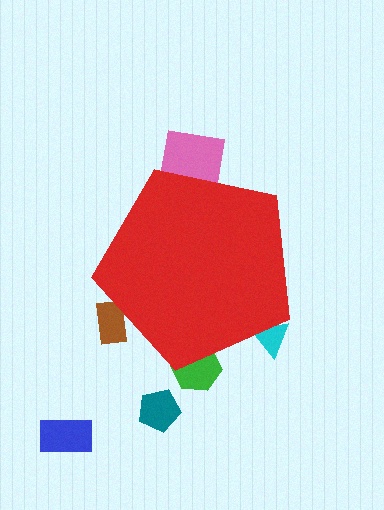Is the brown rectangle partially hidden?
Yes, the brown rectangle is partially hidden behind the red pentagon.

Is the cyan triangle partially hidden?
Yes, the cyan triangle is partially hidden behind the red pentagon.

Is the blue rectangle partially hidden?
No, the blue rectangle is fully visible.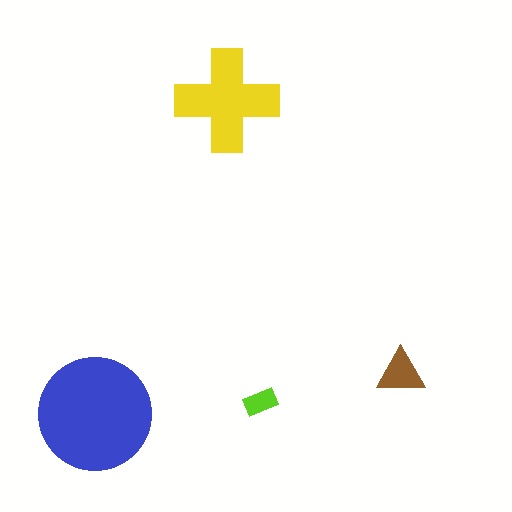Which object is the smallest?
The lime rectangle.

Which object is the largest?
The blue circle.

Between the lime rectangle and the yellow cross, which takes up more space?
The yellow cross.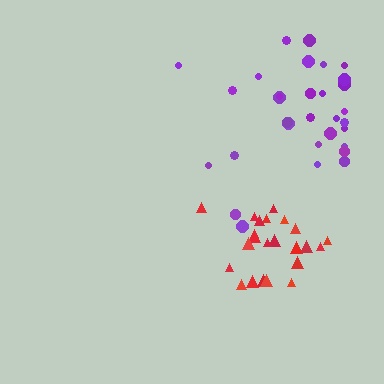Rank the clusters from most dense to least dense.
red, purple.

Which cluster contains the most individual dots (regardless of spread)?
Purple (31).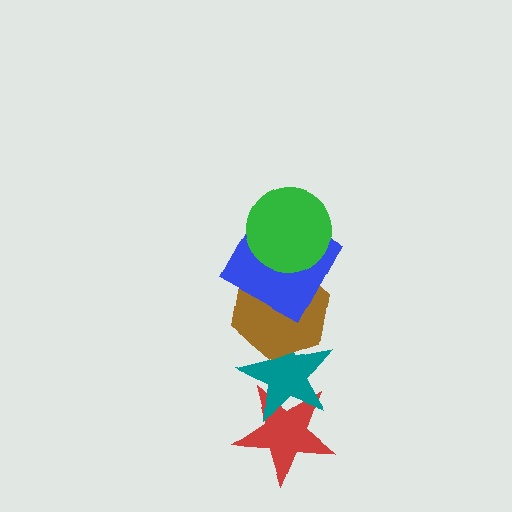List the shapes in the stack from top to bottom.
From top to bottom: the green circle, the blue square, the brown hexagon, the teal star, the red star.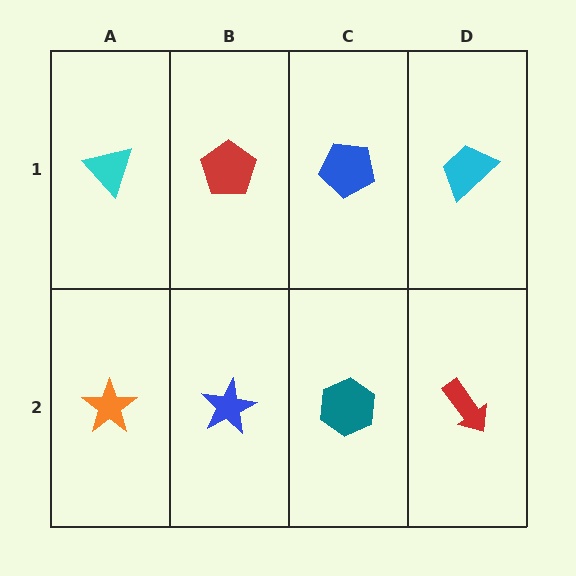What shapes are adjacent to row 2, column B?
A red pentagon (row 1, column B), an orange star (row 2, column A), a teal hexagon (row 2, column C).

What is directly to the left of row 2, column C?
A blue star.